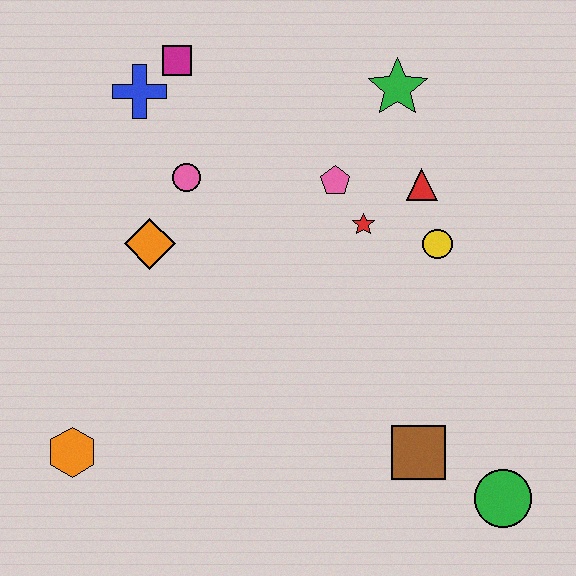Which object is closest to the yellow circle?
The red triangle is closest to the yellow circle.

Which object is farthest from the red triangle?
The orange hexagon is farthest from the red triangle.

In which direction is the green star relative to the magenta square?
The green star is to the right of the magenta square.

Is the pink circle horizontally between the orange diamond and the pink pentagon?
Yes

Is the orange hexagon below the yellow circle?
Yes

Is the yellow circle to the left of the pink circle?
No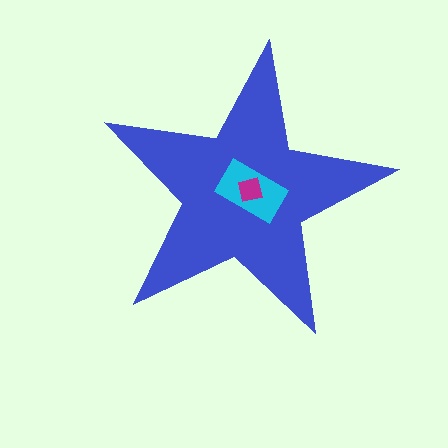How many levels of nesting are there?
3.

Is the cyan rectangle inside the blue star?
Yes.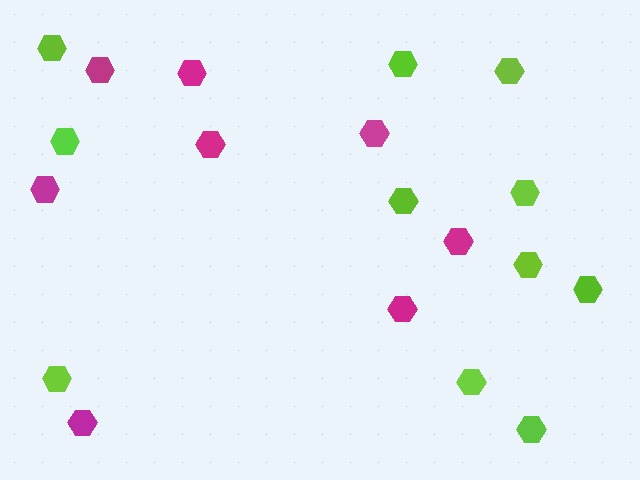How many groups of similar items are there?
There are 2 groups: one group of lime hexagons (11) and one group of magenta hexagons (8).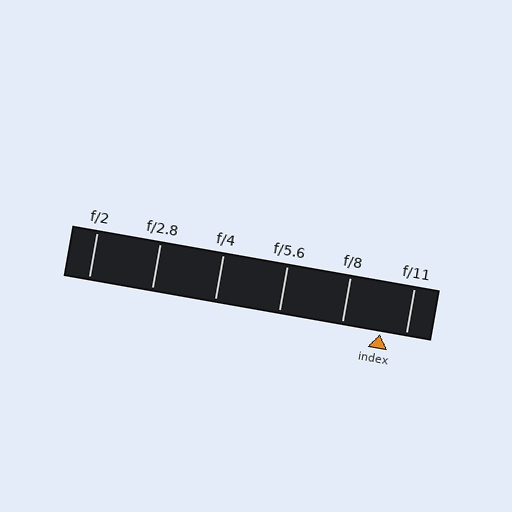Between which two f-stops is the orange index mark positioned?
The index mark is between f/8 and f/11.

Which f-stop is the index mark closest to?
The index mark is closest to f/11.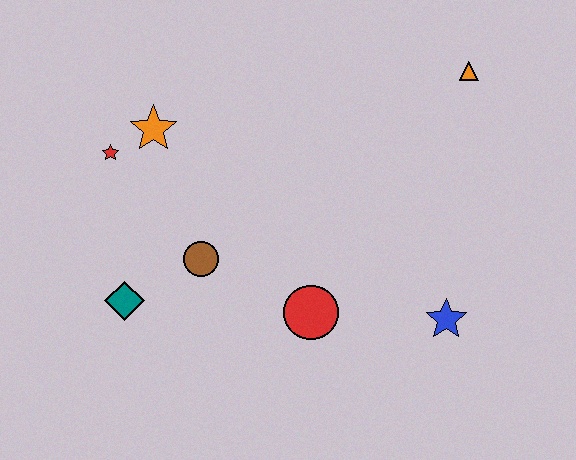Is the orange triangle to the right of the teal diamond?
Yes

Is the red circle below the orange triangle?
Yes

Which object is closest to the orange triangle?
The blue star is closest to the orange triangle.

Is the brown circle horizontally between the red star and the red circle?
Yes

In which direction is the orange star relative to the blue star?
The orange star is to the left of the blue star.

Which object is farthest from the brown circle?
The orange triangle is farthest from the brown circle.